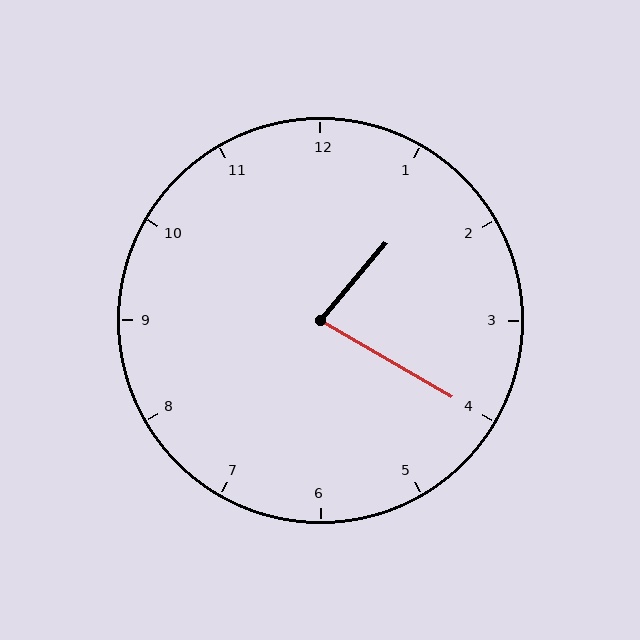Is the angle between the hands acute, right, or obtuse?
It is acute.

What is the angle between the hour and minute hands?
Approximately 80 degrees.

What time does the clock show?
1:20.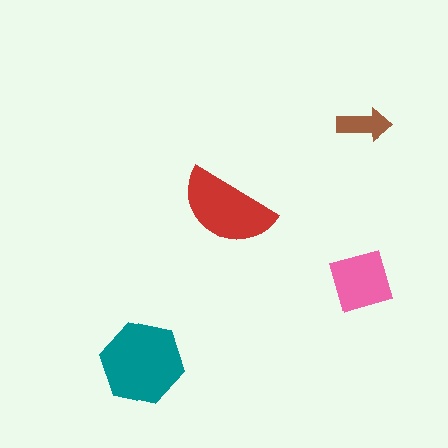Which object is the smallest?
The brown arrow.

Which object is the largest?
The teal hexagon.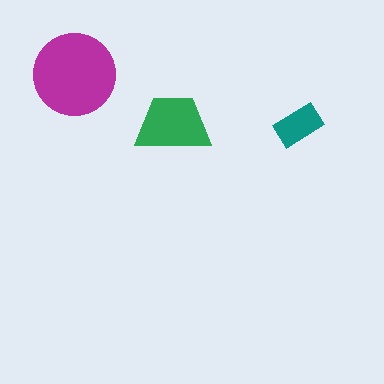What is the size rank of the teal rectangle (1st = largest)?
3rd.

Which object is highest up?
The magenta circle is topmost.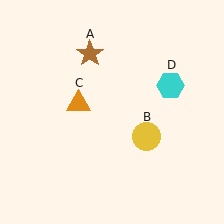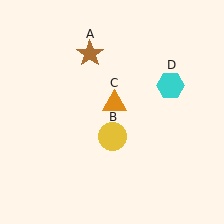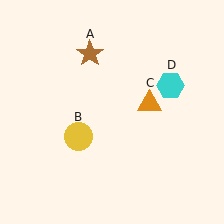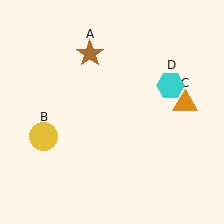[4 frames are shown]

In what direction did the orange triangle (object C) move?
The orange triangle (object C) moved right.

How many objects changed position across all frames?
2 objects changed position: yellow circle (object B), orange triangle (object C).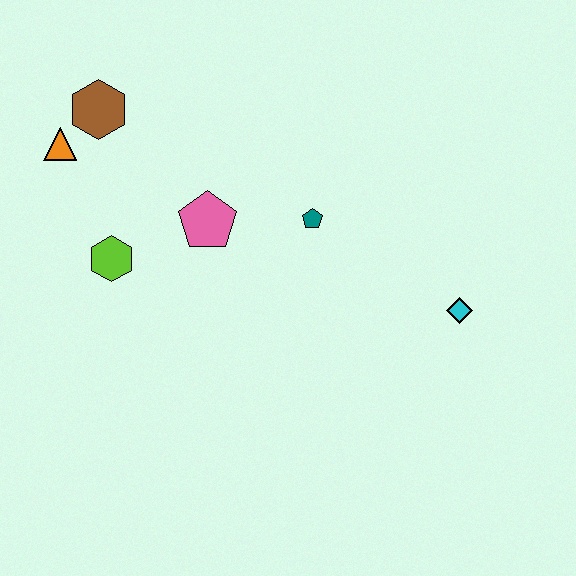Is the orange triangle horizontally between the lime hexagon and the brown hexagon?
No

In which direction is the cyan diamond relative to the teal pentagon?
The cyan diamond is to the right of the teal pentagon.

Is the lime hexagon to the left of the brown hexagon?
No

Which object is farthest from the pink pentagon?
The cyan diamond is farthest from the pink pentagon.